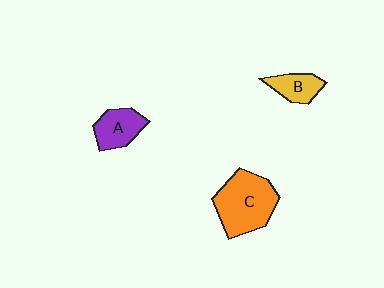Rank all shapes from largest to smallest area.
From largest to smallest: C (orange), A (purple), B (yellow).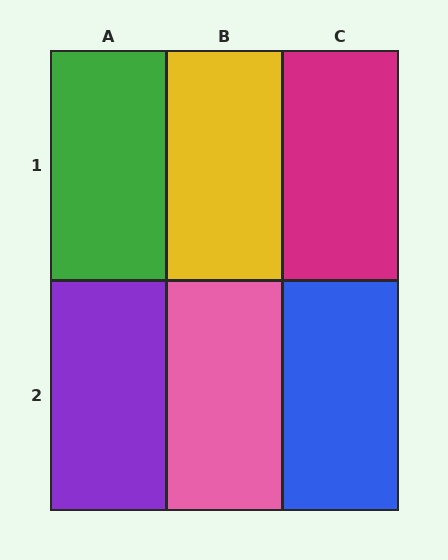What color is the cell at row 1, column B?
Yellow.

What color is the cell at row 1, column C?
Magenta.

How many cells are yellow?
1 cell is yellow.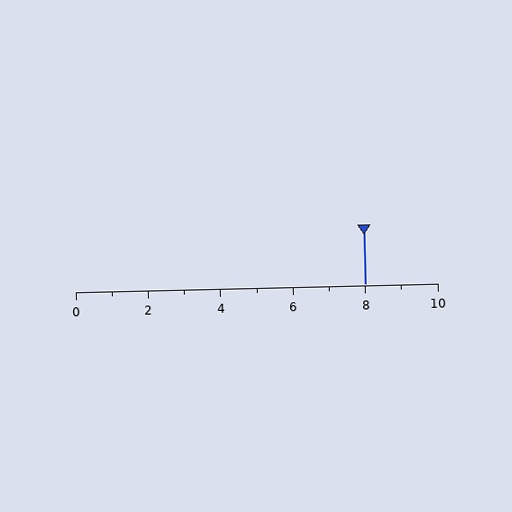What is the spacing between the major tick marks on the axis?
The major ticks are spaced 2 apart.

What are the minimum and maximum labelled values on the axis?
The axis runs from 0 to 10.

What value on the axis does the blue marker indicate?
The marker indicates approximately 8.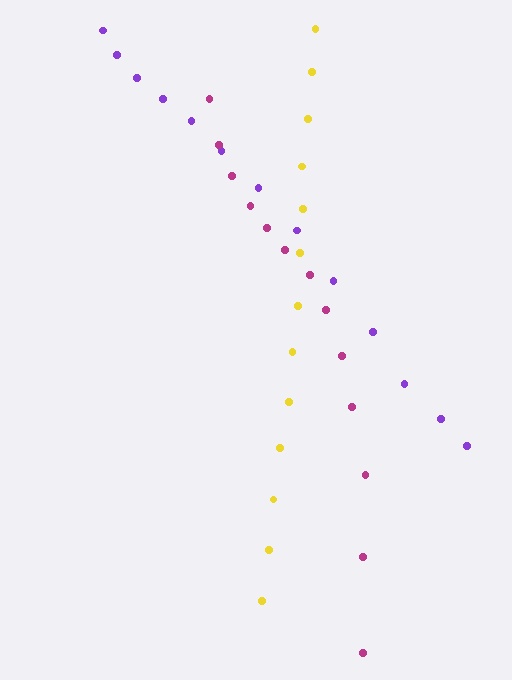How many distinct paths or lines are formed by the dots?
There are 3 distinct paths.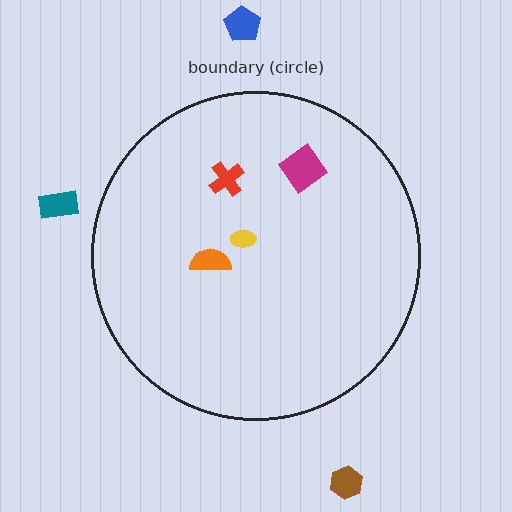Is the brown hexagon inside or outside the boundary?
Outside.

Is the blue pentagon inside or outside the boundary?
Outside.